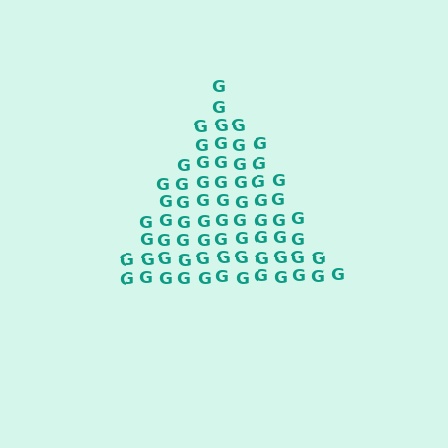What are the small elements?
The small elements are letter G's.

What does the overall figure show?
The overall figure shows a triangle.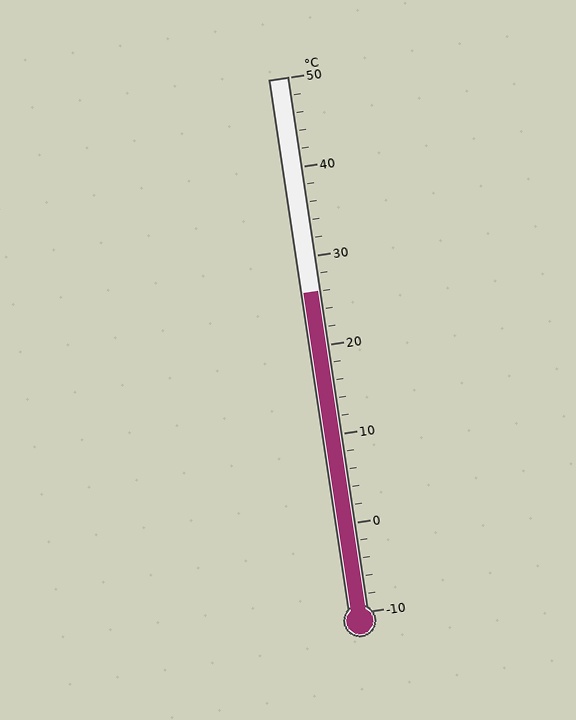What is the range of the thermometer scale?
The thermometer scale ranges from -10°C to 50°C.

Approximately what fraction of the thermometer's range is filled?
The thermometer is filled to approximately 60% of its range.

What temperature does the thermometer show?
The thermometer shows approximately 26°C.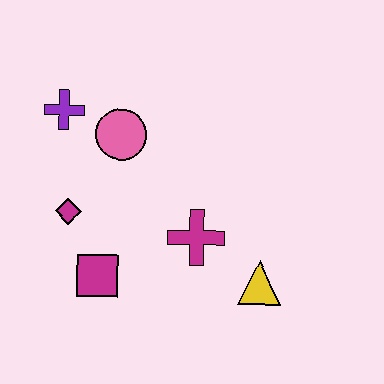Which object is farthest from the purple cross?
The yellow triangle is farthest from the purple cross.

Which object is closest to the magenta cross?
The yellow triangle is closest to the magenta cross.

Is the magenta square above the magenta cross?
No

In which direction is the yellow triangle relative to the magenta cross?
The yellow triangle is to the right of the magenta cross.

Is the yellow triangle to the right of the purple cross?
Yes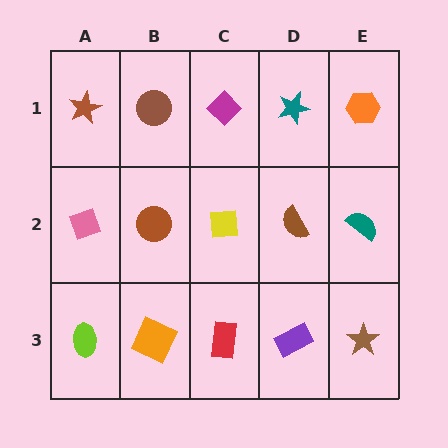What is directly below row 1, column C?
A yellow square.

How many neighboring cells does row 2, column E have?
3.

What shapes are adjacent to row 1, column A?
A pink diamond (row 2, column A), a brown circle (row 1, column B).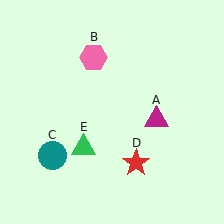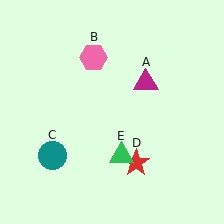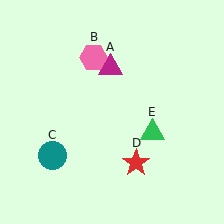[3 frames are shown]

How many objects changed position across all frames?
2 objects changed position: magenta triangle (object A), green triangle (object E).